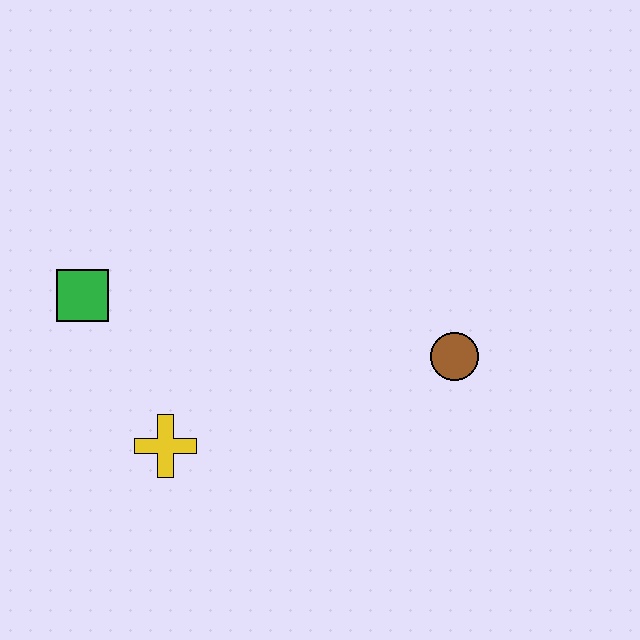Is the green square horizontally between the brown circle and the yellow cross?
No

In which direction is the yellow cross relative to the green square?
The yellow cross is below the green square.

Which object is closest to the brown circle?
The yellow cross is closest to the brown circle.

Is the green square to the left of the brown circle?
Yes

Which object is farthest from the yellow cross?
The brown circle is farthest from the yellow cross.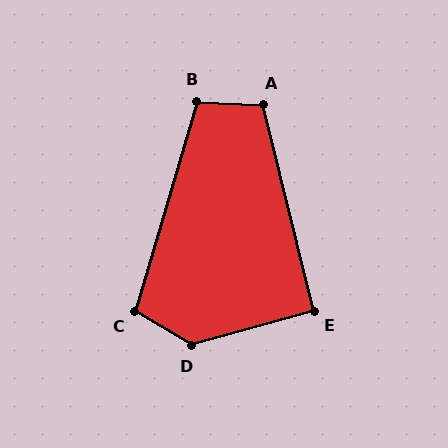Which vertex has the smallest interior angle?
E, at approximately 92 degrees.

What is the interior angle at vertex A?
Approximately 107 degrees (obtuse).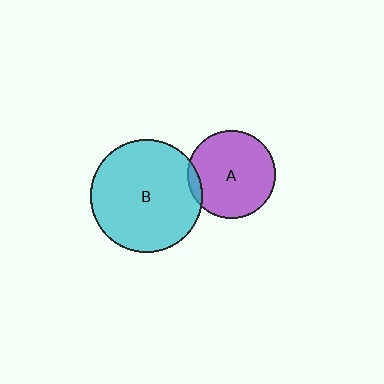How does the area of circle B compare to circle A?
Approximately 1.6 times.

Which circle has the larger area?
Circle B (cyan).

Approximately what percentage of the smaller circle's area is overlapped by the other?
Approximately 5%.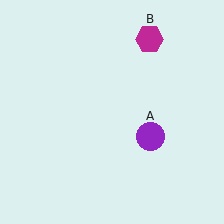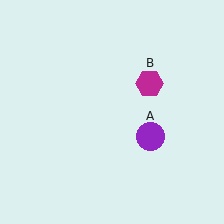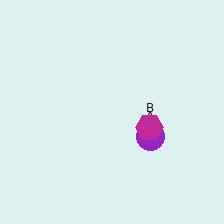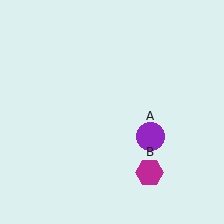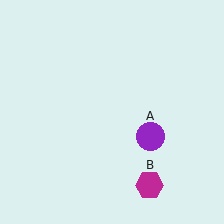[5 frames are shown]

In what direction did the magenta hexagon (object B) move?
The magenta hexagon (object B) moved down.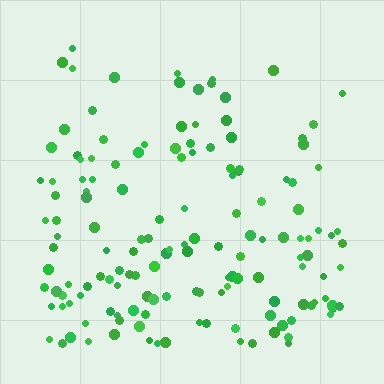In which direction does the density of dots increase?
From top to bottom, with the bottom side densest.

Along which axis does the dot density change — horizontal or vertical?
Vertical.